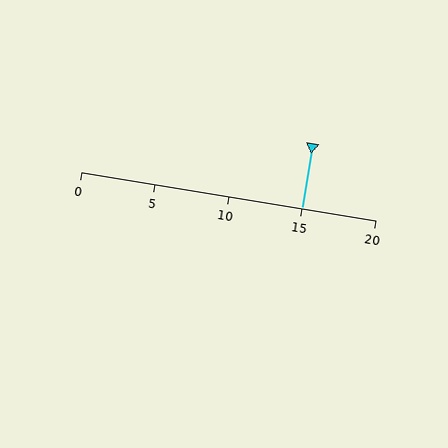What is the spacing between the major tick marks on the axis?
The major ticks are spaced 5 apart.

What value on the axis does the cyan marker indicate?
The marker indicates approximately 15.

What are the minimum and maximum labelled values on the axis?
The axis runs from 0 to 20.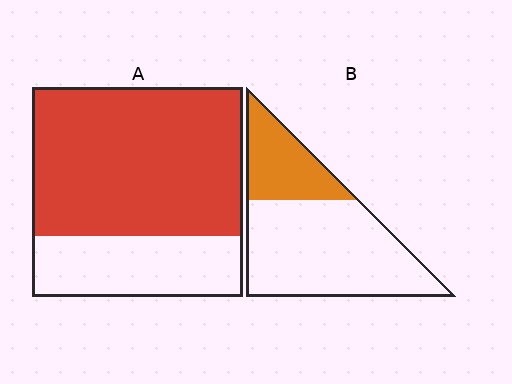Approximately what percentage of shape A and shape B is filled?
A is approximately 70% and B is approximately 30%.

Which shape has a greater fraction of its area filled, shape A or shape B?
Shape A.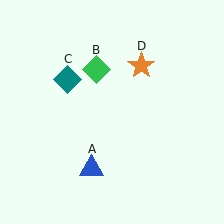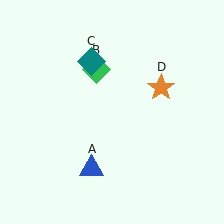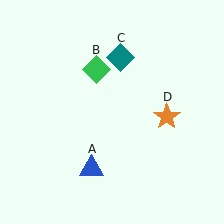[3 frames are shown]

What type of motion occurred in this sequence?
The teal diamond (object C), orange star (object D) rotated clockwise around the center of the scene.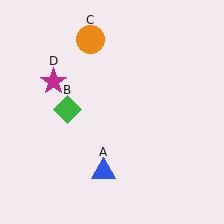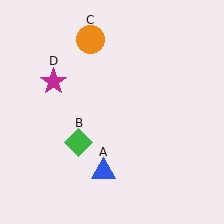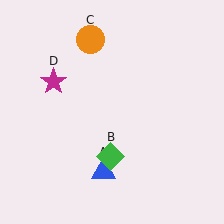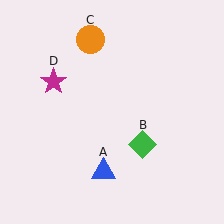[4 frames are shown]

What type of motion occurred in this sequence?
The green diamond (object B) rotated counterclockwise around the center of the scene.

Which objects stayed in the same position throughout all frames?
Blue triangle (object A) and orange circle (object C) and magenta star (object D) remained stationary.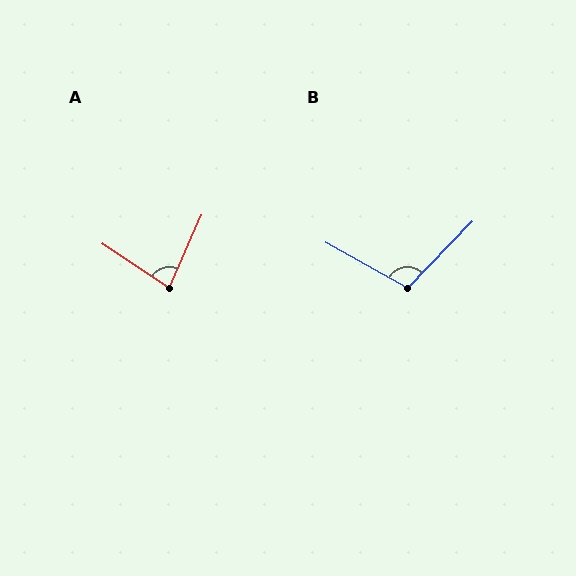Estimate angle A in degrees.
Approximately 80 degrees.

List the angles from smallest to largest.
A (80°), B (105°).